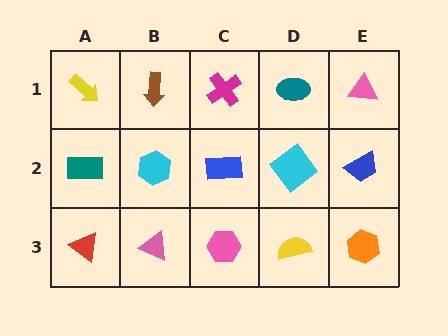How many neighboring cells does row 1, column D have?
3.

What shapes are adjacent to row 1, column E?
A blue trapezoid (row 2, column E), a teal ellipse (row 1, column D).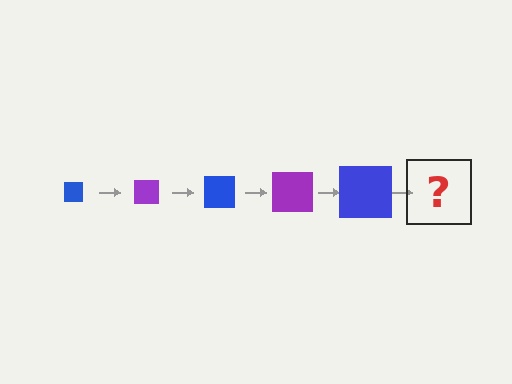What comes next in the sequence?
The next element should be a purple square, larger than the previous one.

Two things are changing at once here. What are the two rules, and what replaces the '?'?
The two rules are that the square grows larger each step and the color cycles through blue and purple. The '?' should be a purple square, larger than the previous one.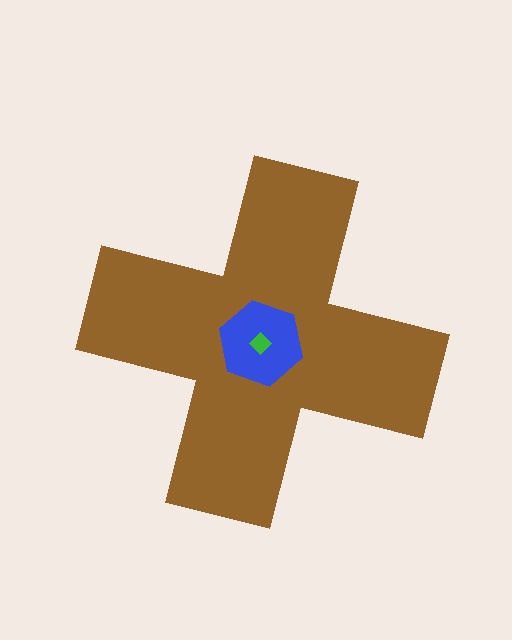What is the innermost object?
The green diamond.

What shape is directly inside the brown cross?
The blue hexagon.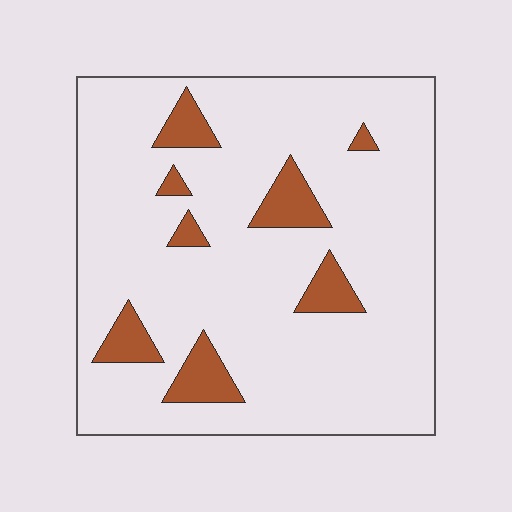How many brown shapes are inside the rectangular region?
8.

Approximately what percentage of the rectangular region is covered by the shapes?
Approximately 10%.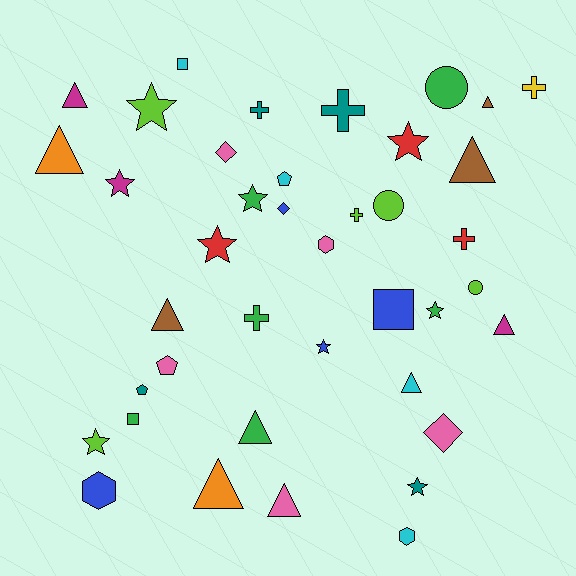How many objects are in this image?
There are 40 objects.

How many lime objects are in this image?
There are 5 lime objects.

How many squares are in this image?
There are 3 squares.